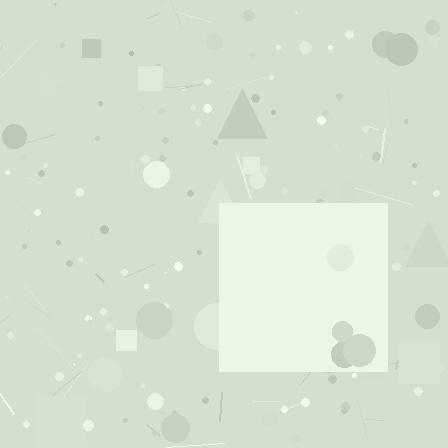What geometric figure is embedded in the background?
A square is embedded in the background.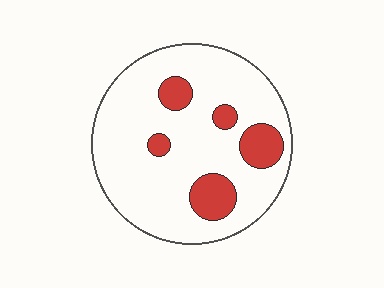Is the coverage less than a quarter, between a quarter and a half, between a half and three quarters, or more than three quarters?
Less than a quarter.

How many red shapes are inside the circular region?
5.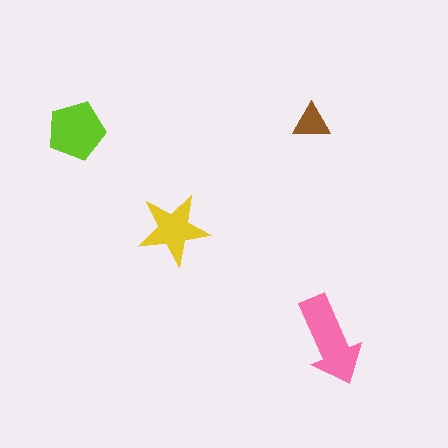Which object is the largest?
The pink arrow.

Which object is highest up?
The brown triangle is topmost.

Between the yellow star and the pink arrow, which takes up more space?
The pink arrow.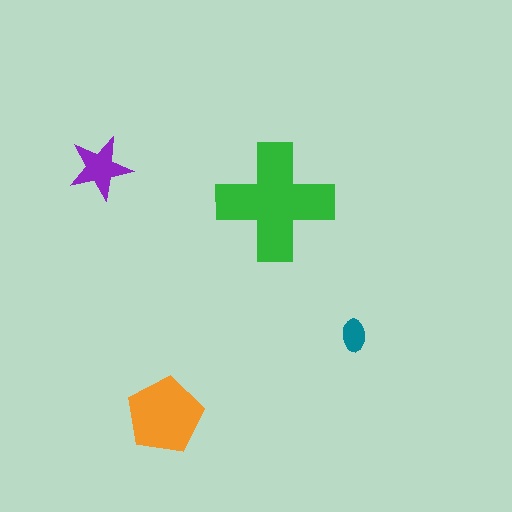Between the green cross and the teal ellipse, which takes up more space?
The green cross.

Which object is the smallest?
The teal ellipse.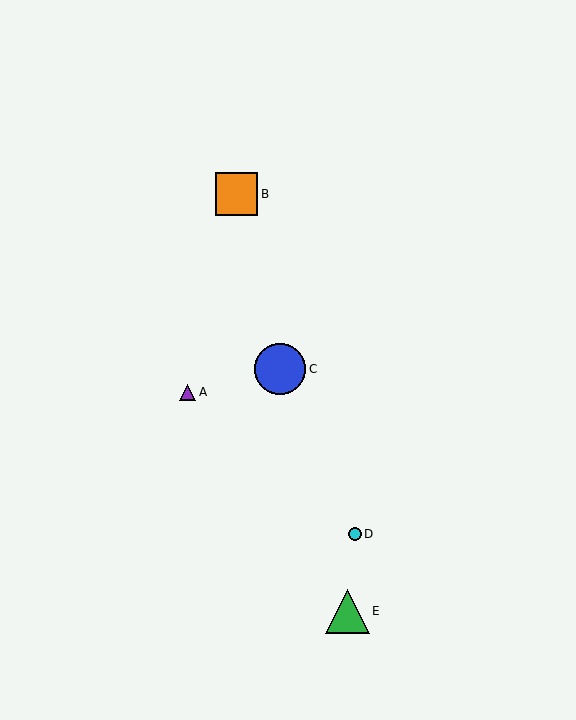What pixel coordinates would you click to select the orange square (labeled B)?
Click at (236, 194) to select the orange square B.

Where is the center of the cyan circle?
The center of the cyan circle is at (355, 534).